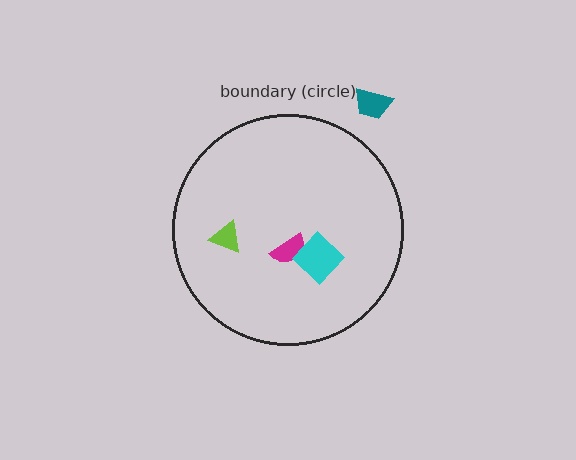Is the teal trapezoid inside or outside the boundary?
Outside.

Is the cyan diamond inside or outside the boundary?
Inside.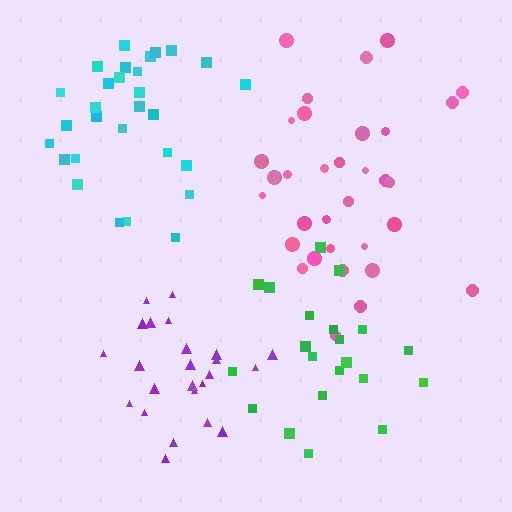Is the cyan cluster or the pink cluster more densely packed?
Cyan.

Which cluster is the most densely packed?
Purple.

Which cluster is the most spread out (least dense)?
Pink.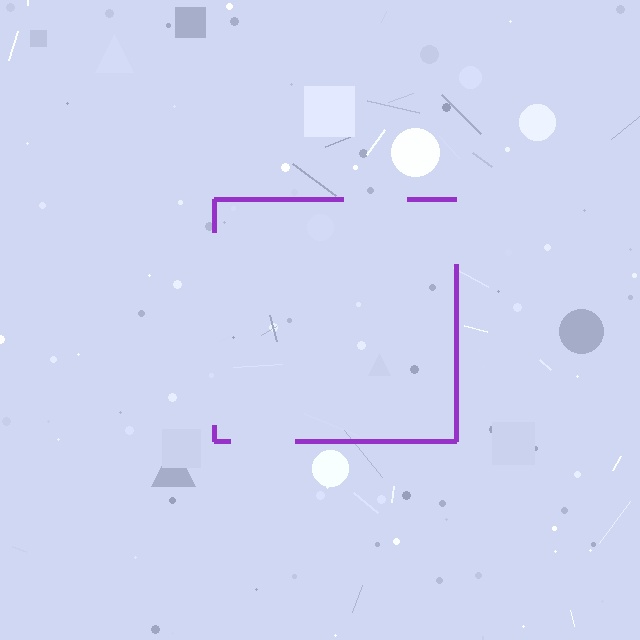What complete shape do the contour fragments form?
The contour fragments form a square.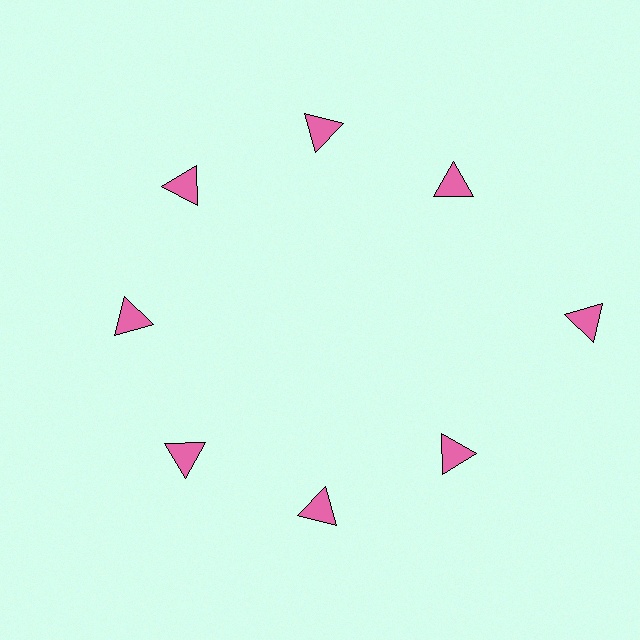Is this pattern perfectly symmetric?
No. The 8 pink triangles are arranged in a ring, but one element near the 3 o'clock position is pushed outward from the center, breaking the 8-fold rotational symmetry.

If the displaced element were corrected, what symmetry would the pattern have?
It would have 8-fold rotational symmetry — the pattern would map onto itself every 45 degrees.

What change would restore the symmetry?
The symmetry would be restored by moving it inward, back onto the ring so that all 8 triangles sit at equal angles and equal distance from the center.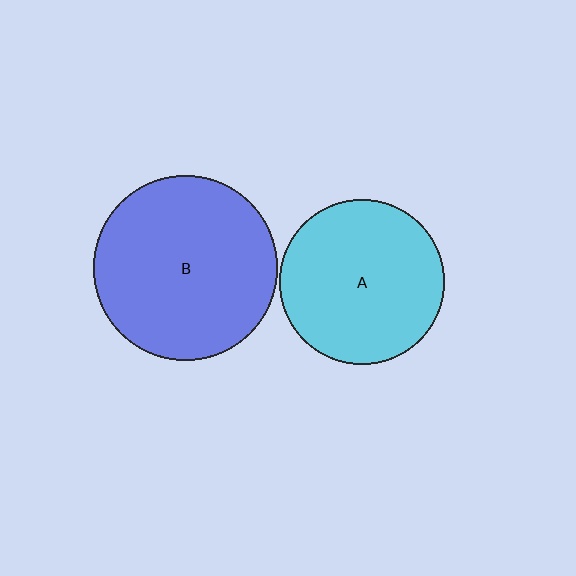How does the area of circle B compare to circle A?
Approximately 1.2 times.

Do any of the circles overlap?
No, none of the circles overlap.